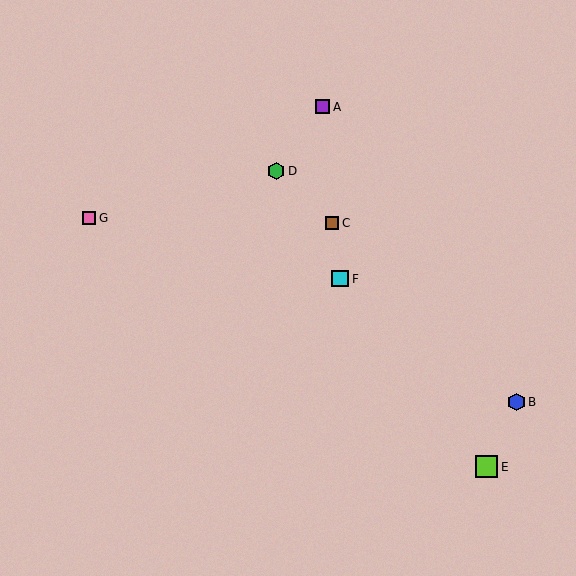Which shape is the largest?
The lime square (labeled E) is the largest.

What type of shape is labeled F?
Shape F is a cyan square.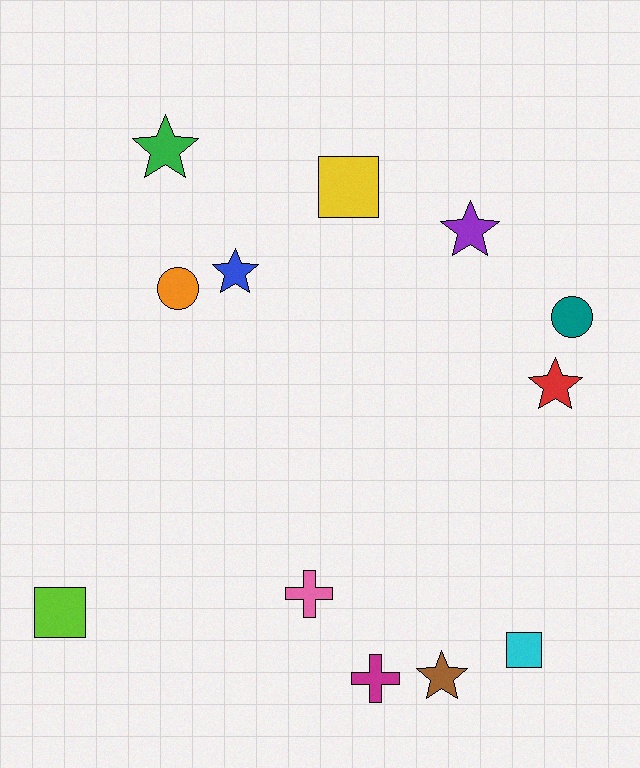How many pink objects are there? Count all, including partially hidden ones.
There is 1 pink object.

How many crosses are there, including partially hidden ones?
There are 2 crosses.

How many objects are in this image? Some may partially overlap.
There are 12 objects.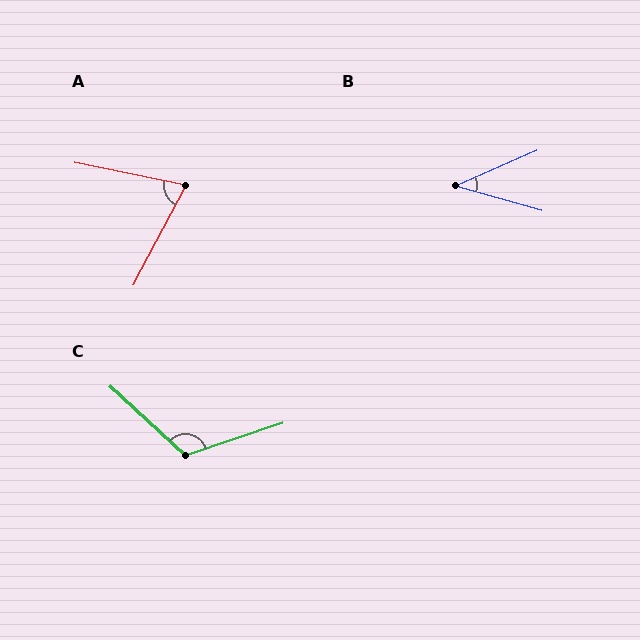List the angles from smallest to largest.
B (40°), A (74°), C (119°).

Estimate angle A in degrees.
Approximately 74 degrees.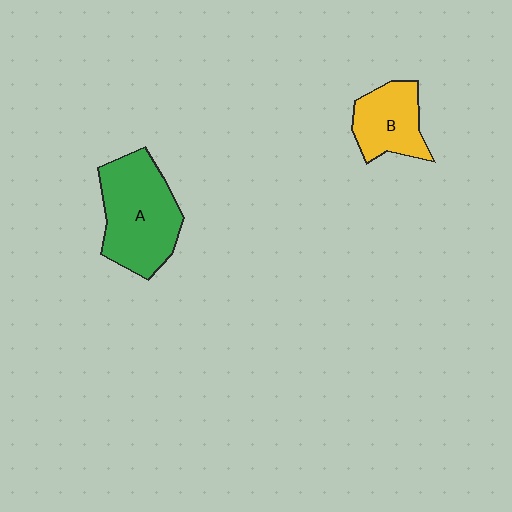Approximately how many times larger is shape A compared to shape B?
Approximately 1.7 times.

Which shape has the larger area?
Shape A (green).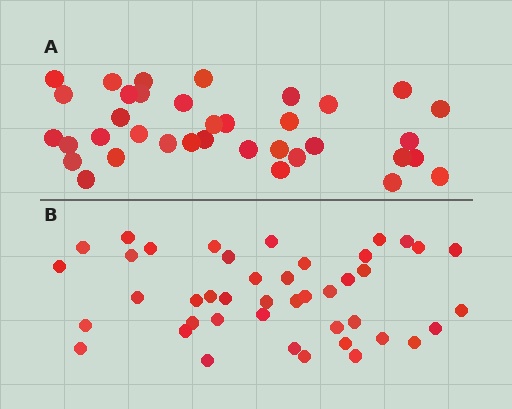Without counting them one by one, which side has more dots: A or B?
Region B (the bottom region) has more dots.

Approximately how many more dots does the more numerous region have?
Region B has roughly 8 or so more dots than region A.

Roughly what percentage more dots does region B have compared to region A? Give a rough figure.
About 20% more.